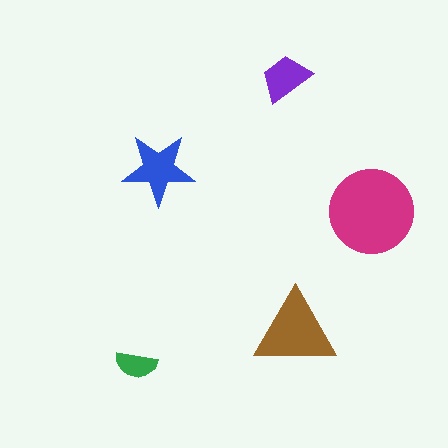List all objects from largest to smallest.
The magenta circle, the brown triangle, the blue star, the purple trapezoid, the green semicircle.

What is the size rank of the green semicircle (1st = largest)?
5th.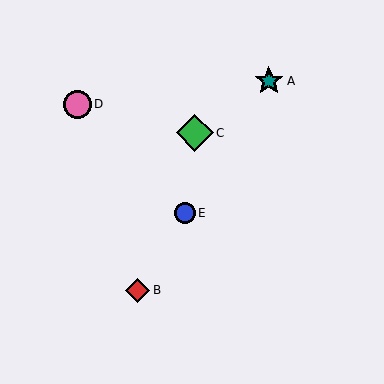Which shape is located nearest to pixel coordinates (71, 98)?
The pink circle (labeled D) at (77, 104) is nearest to that location.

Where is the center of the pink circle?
The center of the pink circle is at (77, 104).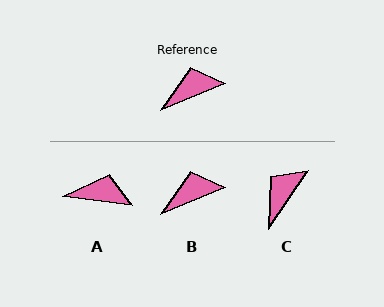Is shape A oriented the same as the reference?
No, it is off by about 29 degrees.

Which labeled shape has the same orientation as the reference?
B.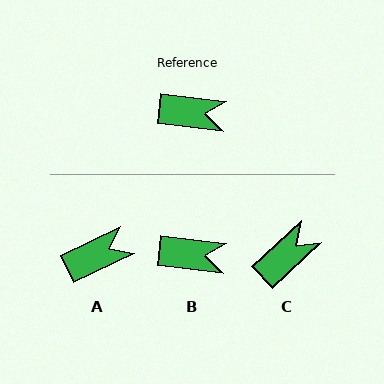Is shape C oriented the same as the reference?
No, it is off by about 49 degrees.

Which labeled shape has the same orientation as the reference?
B.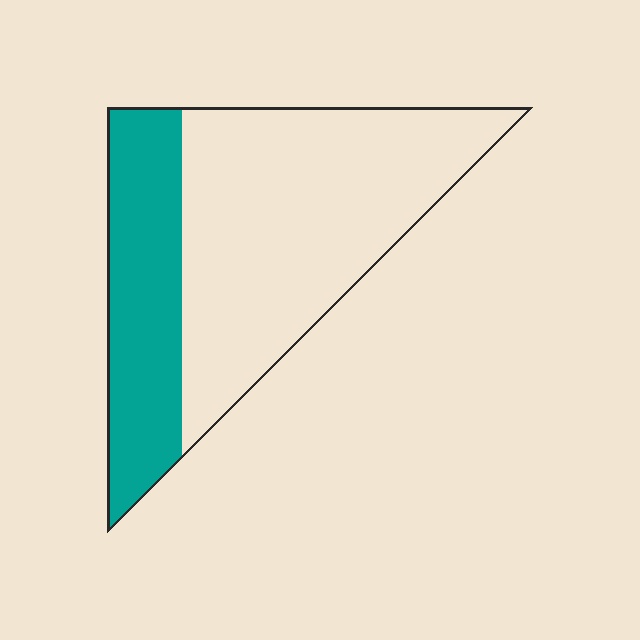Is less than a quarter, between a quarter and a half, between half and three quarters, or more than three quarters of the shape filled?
Between a quarter and a half.